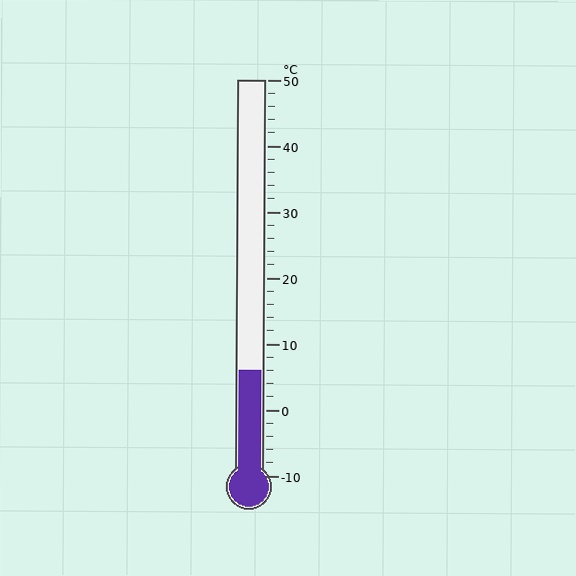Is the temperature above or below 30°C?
The temperature is below 30°C.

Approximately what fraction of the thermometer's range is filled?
The thermometer is filled to approximately 25% of its range.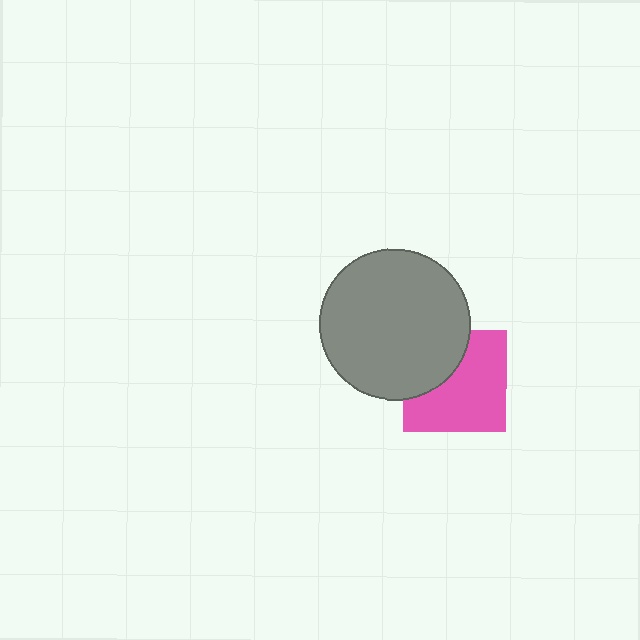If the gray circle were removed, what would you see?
You would see the complete pink square.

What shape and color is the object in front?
The object in front is a gray circle.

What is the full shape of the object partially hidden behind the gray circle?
The partially hidden object is a pink square.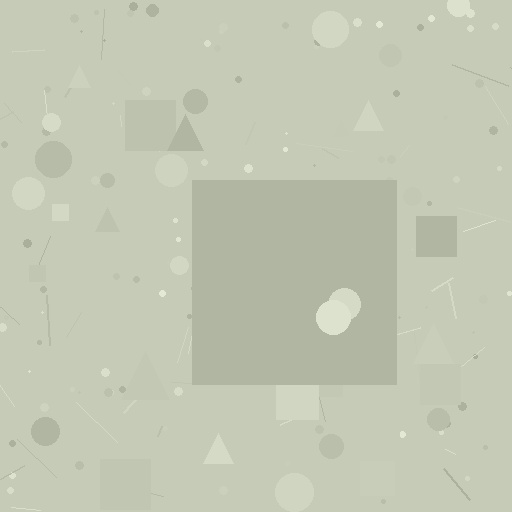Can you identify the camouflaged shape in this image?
The camouflaged shape is a square.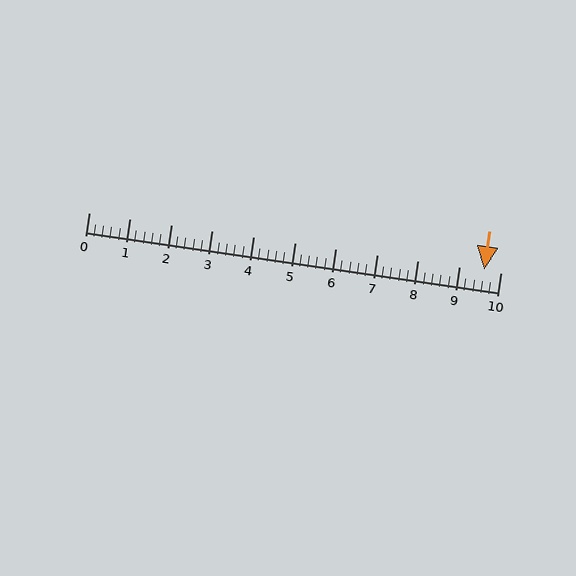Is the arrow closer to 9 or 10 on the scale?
The arrow is closer to 10.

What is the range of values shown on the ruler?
The ruler shows values from 0 to 10.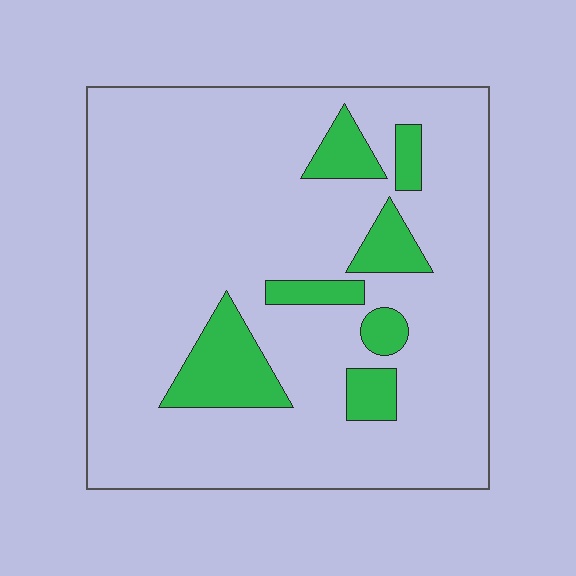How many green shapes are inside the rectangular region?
7.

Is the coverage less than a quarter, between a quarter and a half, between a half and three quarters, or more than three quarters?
Less than a quarter.